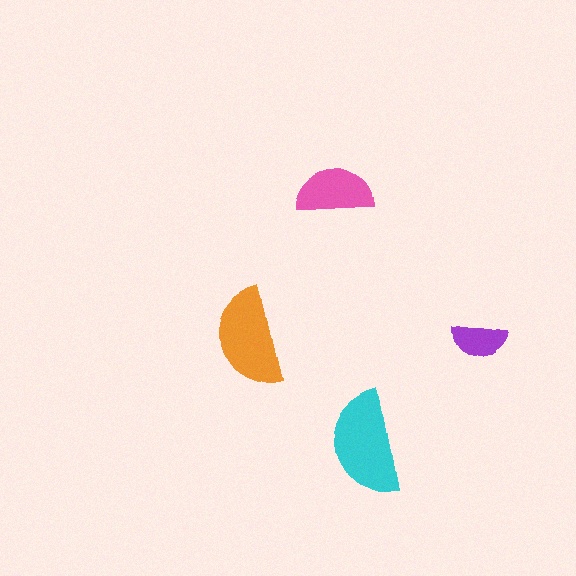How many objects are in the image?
There are 4 objects in the image.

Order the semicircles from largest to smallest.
the cyan one, the orange one, the pink one, the purple one.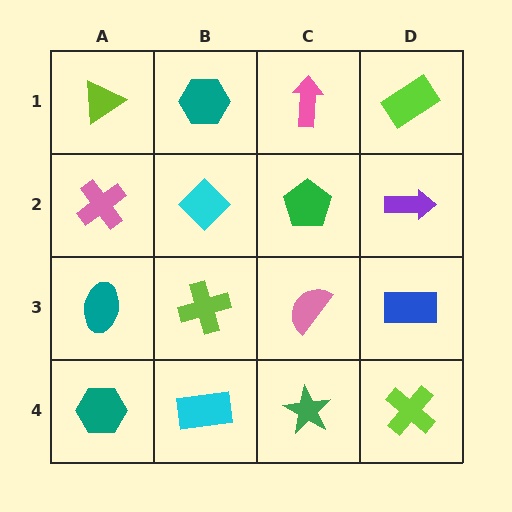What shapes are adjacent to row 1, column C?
A green pentagon (row 2, column C), a teal hexagon (row 1, column B), a lime rectangle (row 1, column D).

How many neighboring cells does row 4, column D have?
2.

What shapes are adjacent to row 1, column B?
A cyan diamond (row 2, column B), a lime triangle (row 1, column A), a pink arrow (row 1, column C).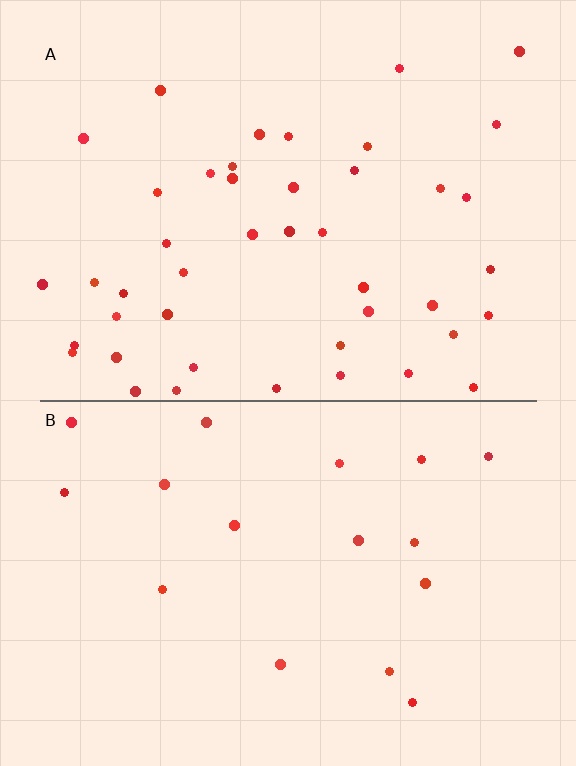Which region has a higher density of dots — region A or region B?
A (the top).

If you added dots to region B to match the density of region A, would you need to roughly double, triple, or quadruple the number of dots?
Approximately triple.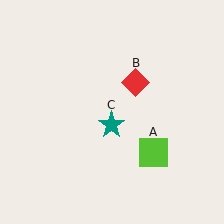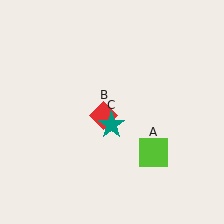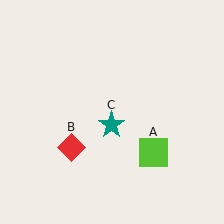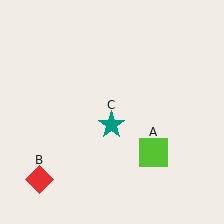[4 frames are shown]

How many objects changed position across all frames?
1 object changed position: red diamond (object B).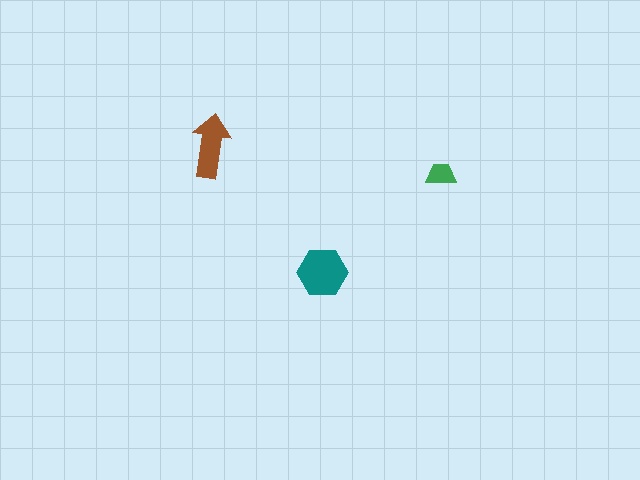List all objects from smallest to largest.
The green trapezoid, the brown arrow, the teal hexagon.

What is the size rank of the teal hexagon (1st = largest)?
1st.